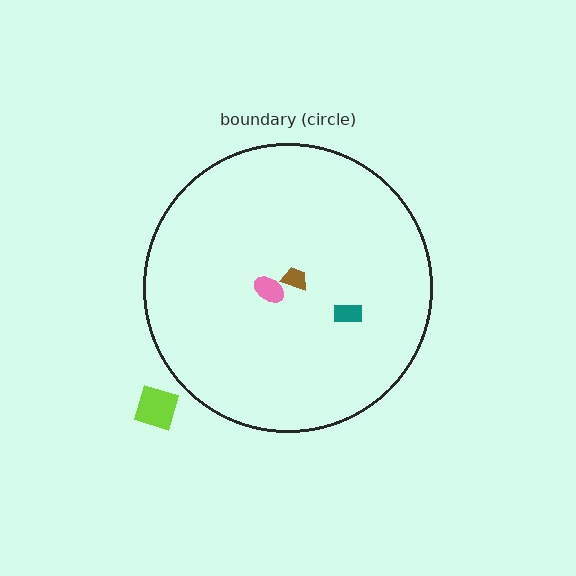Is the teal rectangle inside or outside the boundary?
Inside.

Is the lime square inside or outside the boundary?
Outside.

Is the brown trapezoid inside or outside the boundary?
Inside.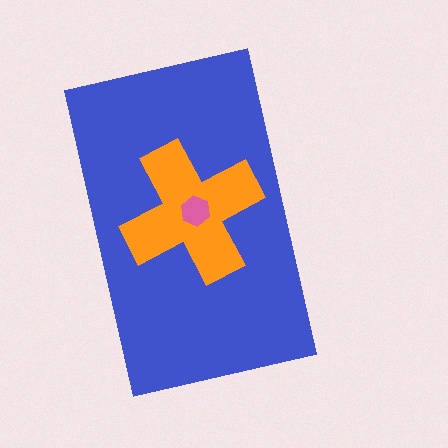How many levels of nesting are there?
3.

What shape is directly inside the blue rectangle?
The orange cross.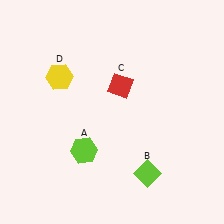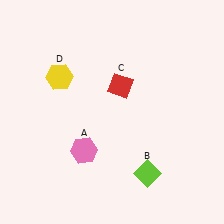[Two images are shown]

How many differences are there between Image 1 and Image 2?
There is 1 difference between the two images.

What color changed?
The hexagon (A) changed from lime in Image 1 to pink in Image 2.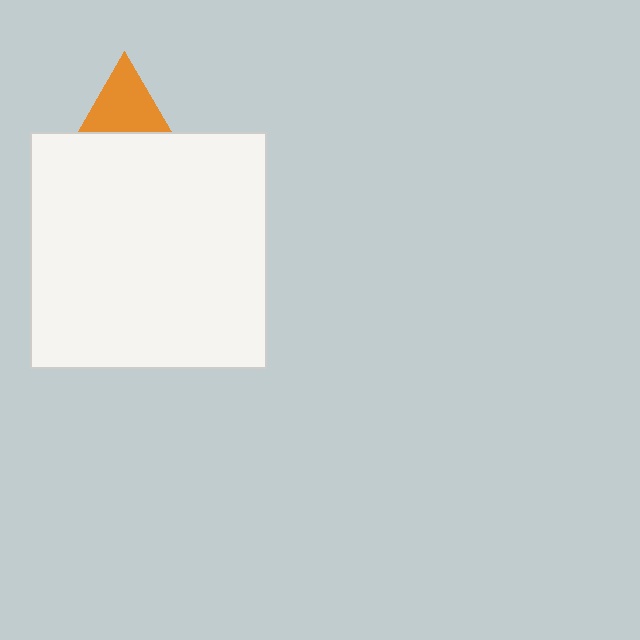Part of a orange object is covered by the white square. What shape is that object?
It is a triangle.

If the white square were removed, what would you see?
You would see the complete orange triangle.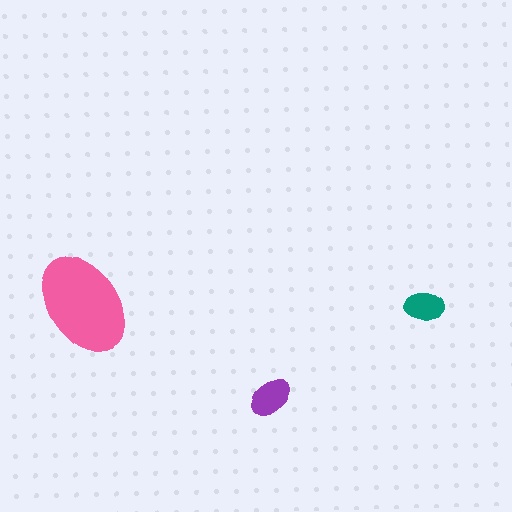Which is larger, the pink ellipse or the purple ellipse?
The pink one.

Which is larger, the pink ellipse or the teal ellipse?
The pink one.